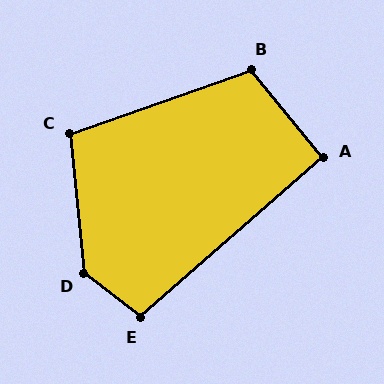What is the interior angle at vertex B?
Approximately 110 degrees (obtuse).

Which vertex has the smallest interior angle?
A, at approximately 92 degrees.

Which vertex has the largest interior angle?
D, at approximately 134 degrees.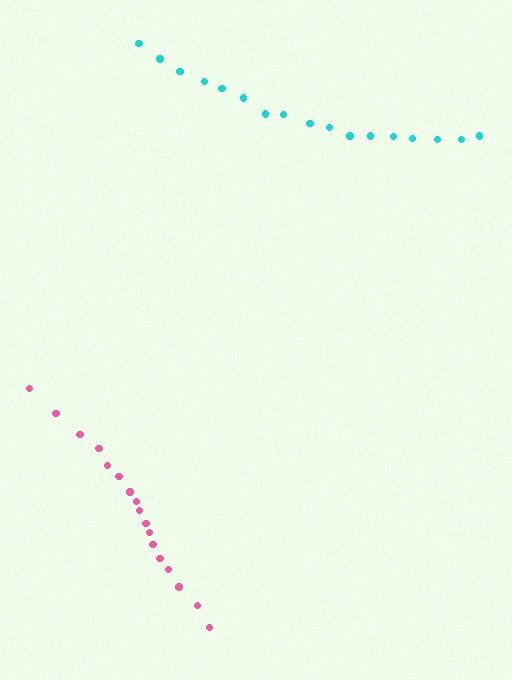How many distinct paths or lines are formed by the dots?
There are 2 distinct paths.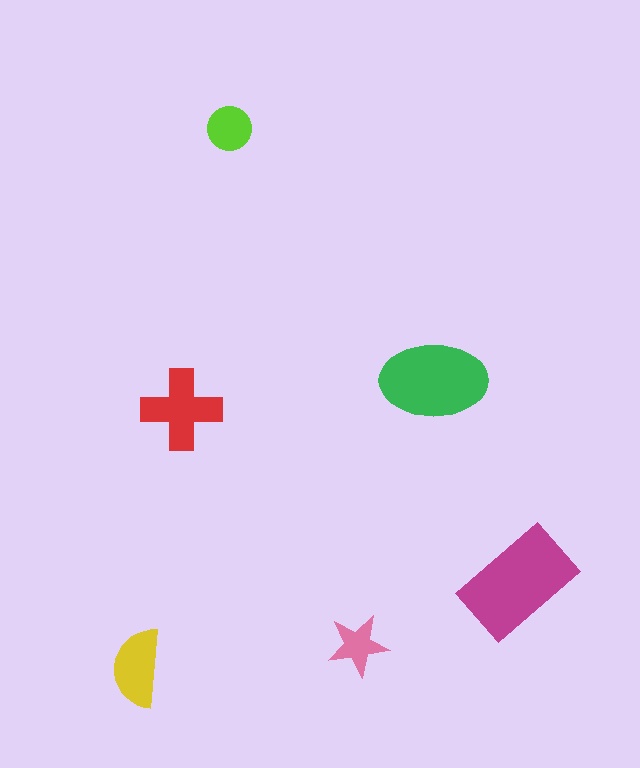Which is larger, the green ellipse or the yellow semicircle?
The green ellipse.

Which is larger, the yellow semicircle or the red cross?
The red cross.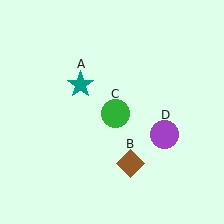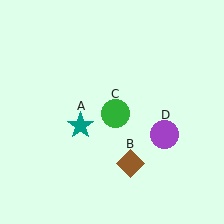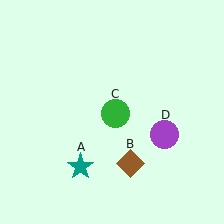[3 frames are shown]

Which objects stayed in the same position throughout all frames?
Brown diamond (object B) and green circle (object C) and purple circle (object D) remained stationary.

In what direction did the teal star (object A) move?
The teal star (object A) moved down.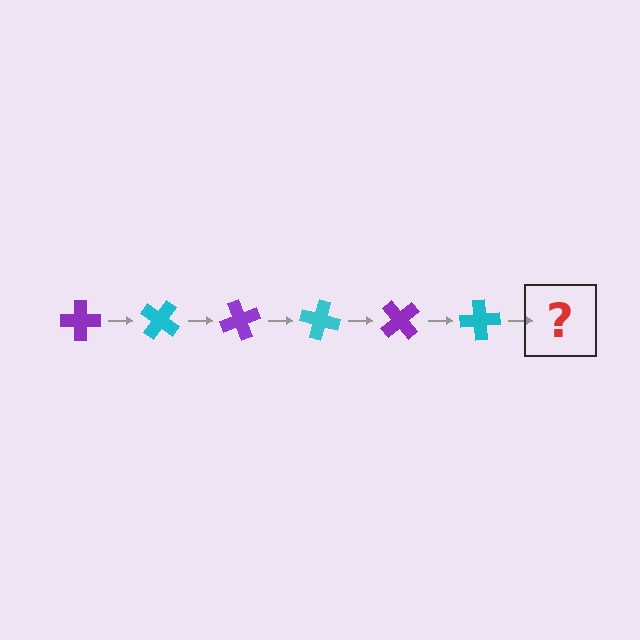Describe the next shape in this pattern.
It should be a purple cross, rotated 210 degrees from the start.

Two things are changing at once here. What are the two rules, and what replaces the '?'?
The two rules are that it rotates 35 degrees each step and the color cycles through purple and cyan. The '?' should be a purple cross, rotated 210 degrees from the start.